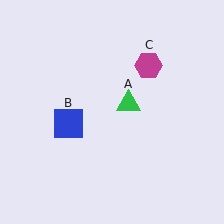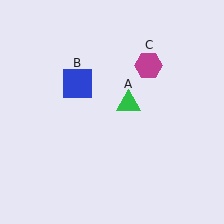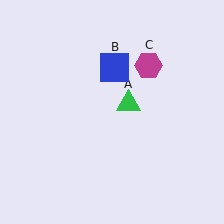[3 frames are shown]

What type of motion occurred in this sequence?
The blue square (object B) rotated clockwise around the center of the scene.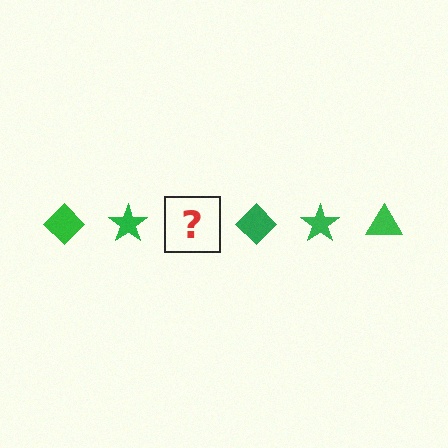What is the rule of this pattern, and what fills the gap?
The rule is that the pattern cycles through diamond, star, triangle shapes in green. The gap should be filled with a green triangle.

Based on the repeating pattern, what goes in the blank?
The blank should be a green triangle.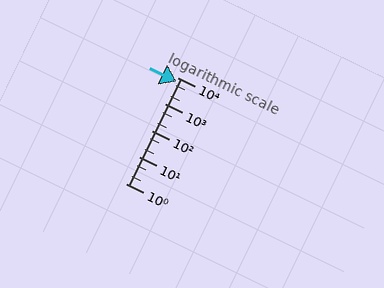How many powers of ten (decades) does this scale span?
The scale spans 4 decades, from 1 to 10000.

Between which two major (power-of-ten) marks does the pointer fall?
The pointer is between 1000 and 10000.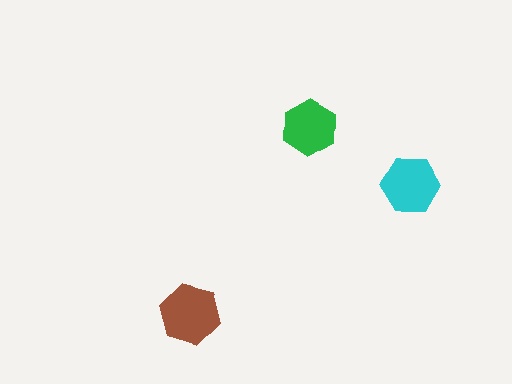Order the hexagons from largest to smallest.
the brown one, the cyan one, the green one.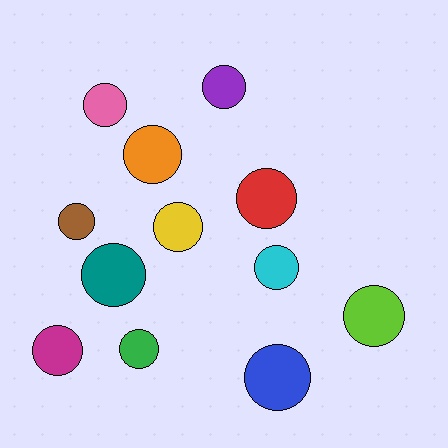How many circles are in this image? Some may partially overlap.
There are 12 circles.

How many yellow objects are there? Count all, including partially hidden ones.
There is 1 yellow object.